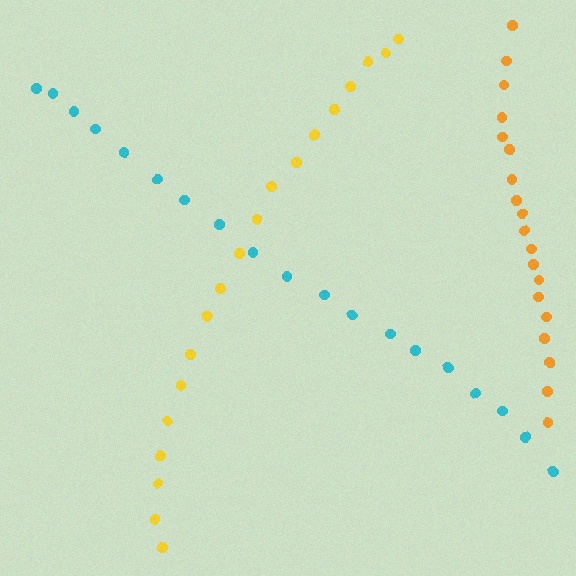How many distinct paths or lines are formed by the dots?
There are 3 distinct paths.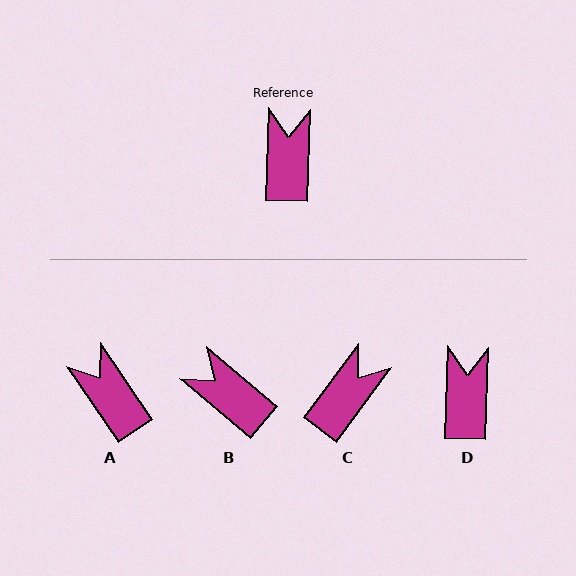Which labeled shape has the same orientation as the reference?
D.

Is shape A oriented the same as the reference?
No, it is off by about 36 degrees.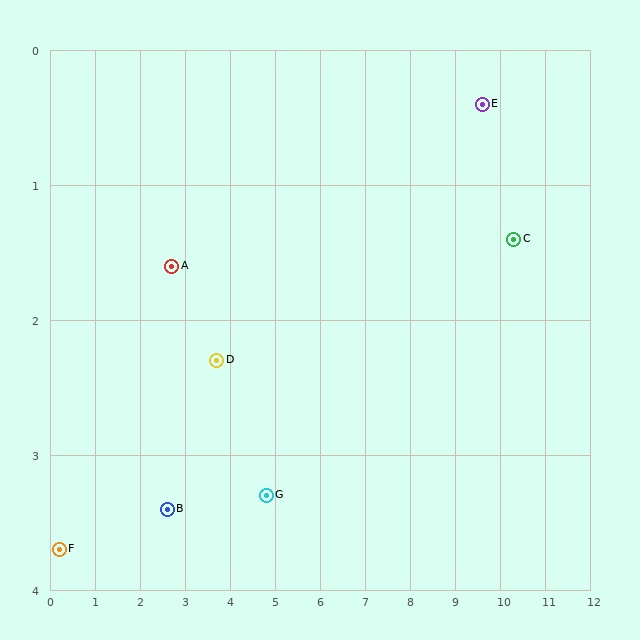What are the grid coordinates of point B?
Point B is at approximately (2.6, 3.4).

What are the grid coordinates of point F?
Point F is at approximately (0.2, 3.7).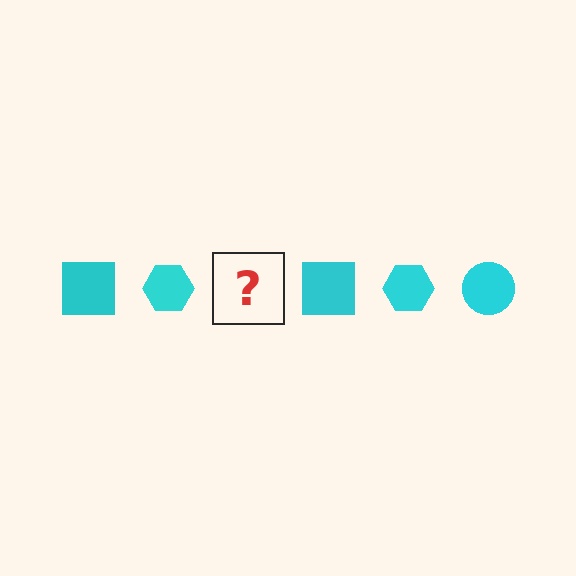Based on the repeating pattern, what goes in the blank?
The blank should be a cyan circle.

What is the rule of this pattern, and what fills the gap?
The rule is that the pattern cycles through square, hexagon, circle shapes in cyan. The gap should be filled with a cyan circle.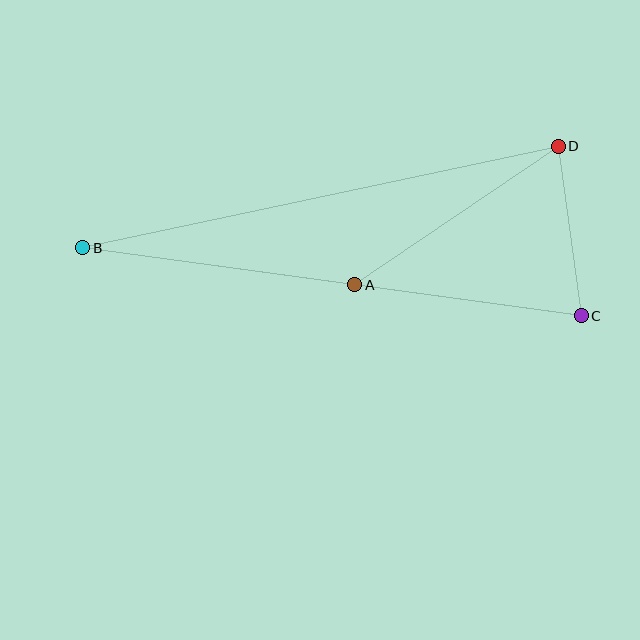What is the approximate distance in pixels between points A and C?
The distance between A and C is approximately 229 pixels.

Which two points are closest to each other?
Points C and D are closest to each other.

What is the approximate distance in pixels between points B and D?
The distance between B and D is approximately 486 pixels.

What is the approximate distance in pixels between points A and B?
The distance between A and B is approximately 274 pixels.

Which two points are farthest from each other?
Points B and C are farthest from each other.